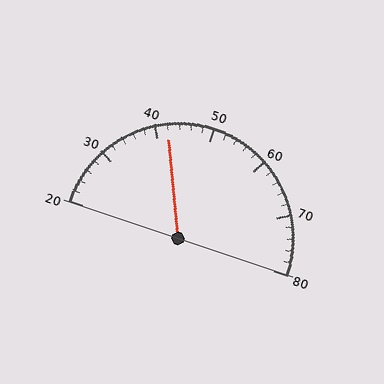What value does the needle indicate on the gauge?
The needle indicates approximately 42.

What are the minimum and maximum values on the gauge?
The gauge ranges from 20 to 80.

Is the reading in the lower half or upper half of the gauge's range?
The reading is in the lower half of the range (20 to 80).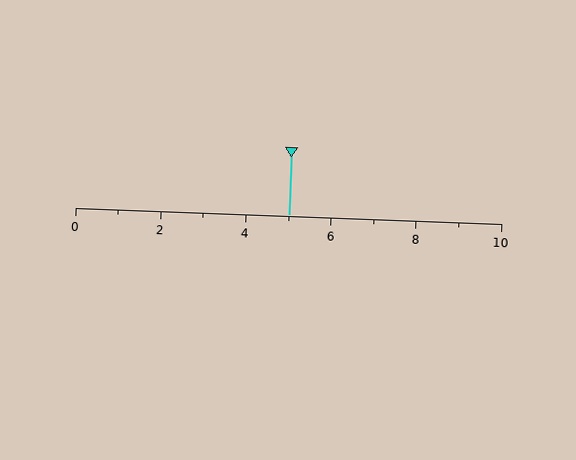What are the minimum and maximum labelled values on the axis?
The axis runs from 0 to 10.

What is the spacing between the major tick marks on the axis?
The major ticks are spaced 2 apart.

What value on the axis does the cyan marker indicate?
The marker indicates approximately 5.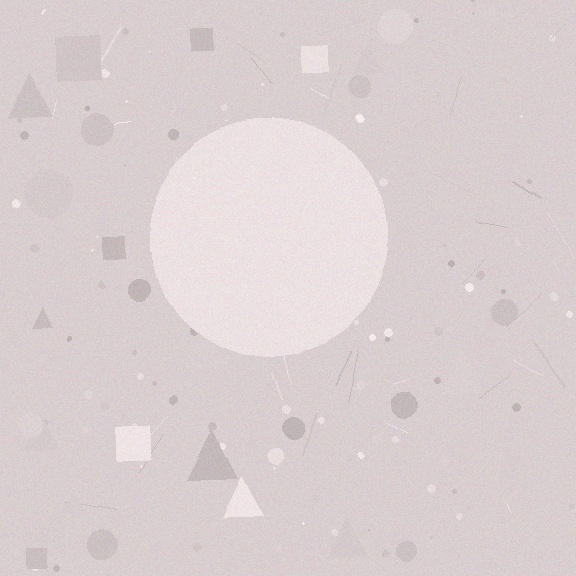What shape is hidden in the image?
A circle is hidden in the image.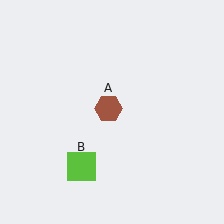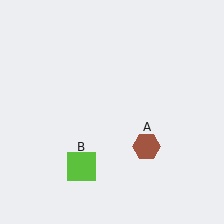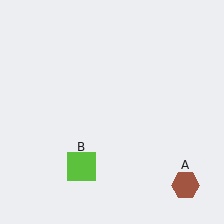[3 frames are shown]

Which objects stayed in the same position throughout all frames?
Lime square (object B) remained stationary.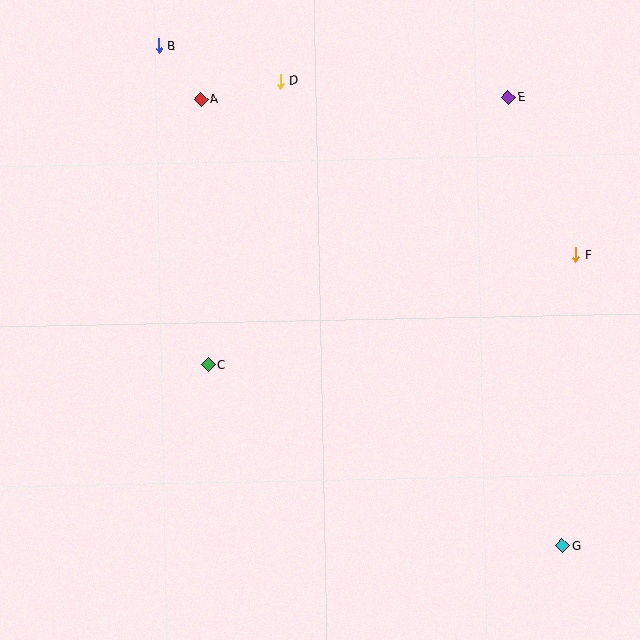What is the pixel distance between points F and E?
The distance between F and E is 171 pixels.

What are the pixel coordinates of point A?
Point A is at (201, 100).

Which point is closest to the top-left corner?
Point B is closest to the top-left corner.